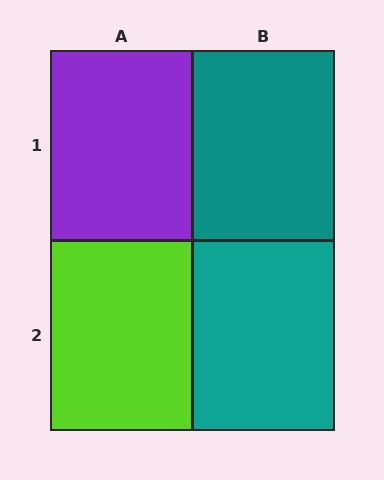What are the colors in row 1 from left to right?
Purple, teal.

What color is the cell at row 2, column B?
Teal.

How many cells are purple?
1 cell is purple.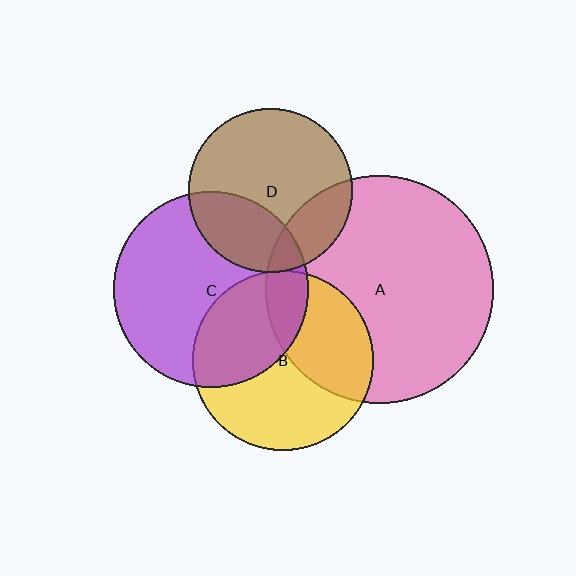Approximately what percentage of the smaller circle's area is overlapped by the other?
Approximately 20%.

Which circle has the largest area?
Circle A (pink).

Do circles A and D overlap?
Yes.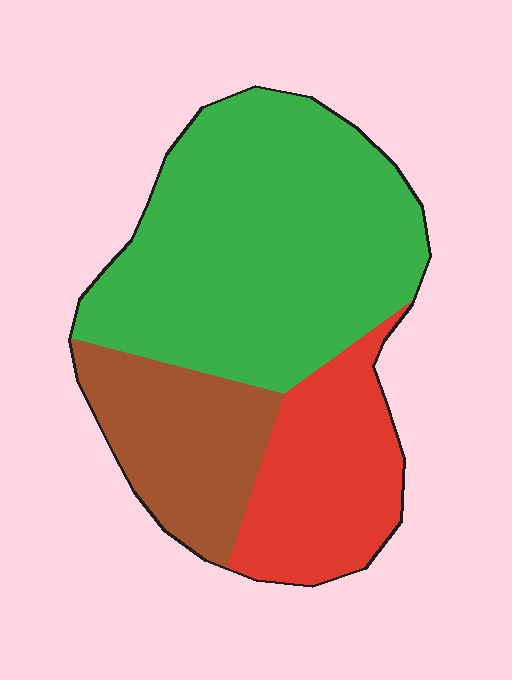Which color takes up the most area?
Green, at roughly 55%.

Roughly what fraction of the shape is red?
Red takes up between a sixth and a third of the shape.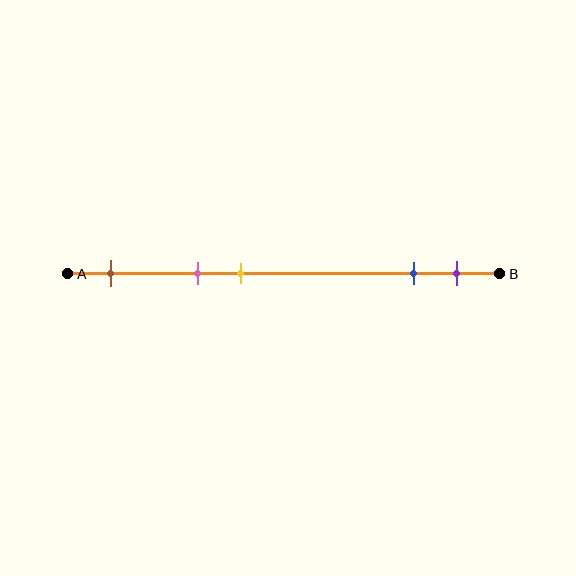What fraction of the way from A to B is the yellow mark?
The yellow mark is approximately 40% (0.4) of the way from A to B.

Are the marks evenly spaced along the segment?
No, the marks are not evenly spaced.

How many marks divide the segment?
There are 5 marks dividing the segment.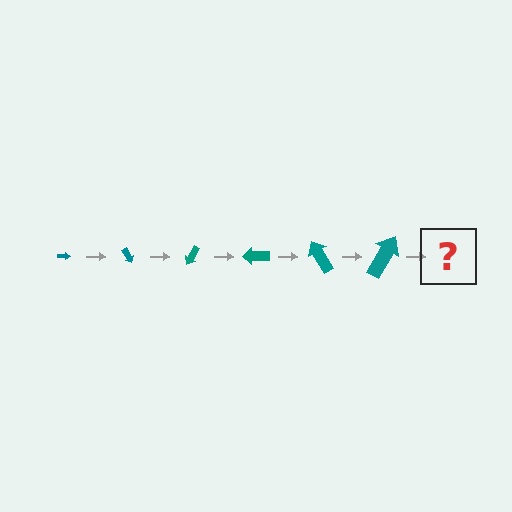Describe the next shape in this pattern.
It should be an arrow, larger than the previous one and rotated 360 degrees from the start.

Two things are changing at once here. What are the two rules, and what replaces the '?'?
The two rules are that the arrow grows larger each step and it rotates 60 degrees each step. The '?' should be an arrow, larger than the previous one and rotated 360 degrees from the start.